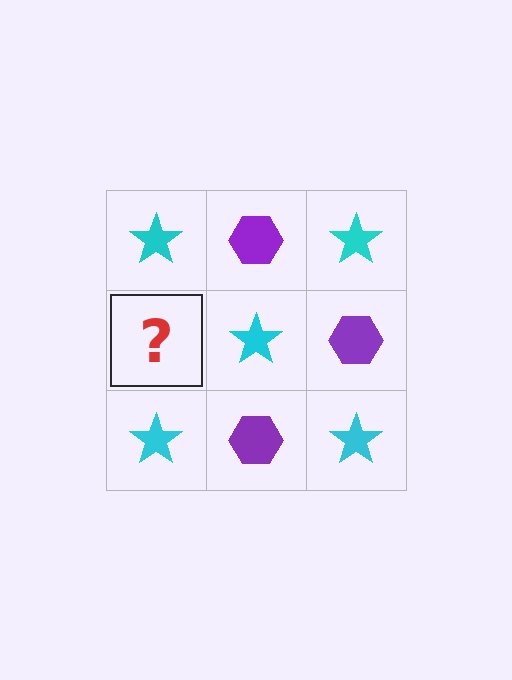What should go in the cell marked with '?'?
The missing cell should contain a purple hexagon.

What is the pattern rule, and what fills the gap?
The rule is that it alternates cyan star and purple hexagon in a checkerboard pattern. The gap should be filled with a purple hexagon.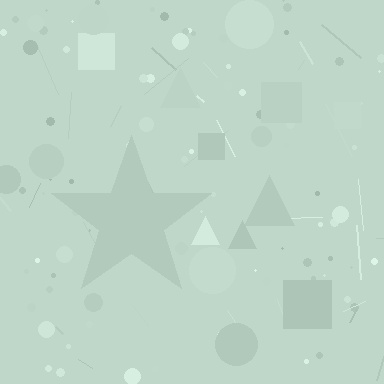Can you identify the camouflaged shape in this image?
The camouflaged shape is a star.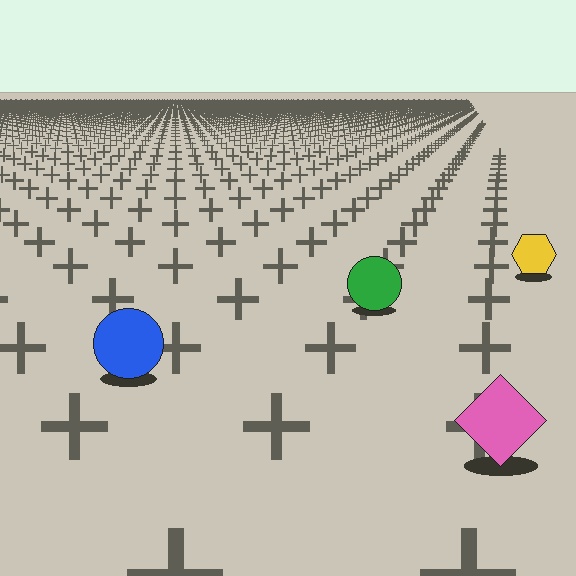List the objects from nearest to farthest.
From nearest to farthest: the pink diamond, the blue circle, the green circle, the yellow hexagon.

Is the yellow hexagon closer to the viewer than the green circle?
No. The green circle is closer — you can tell from the texture gradient: the ground texture is coarser near it.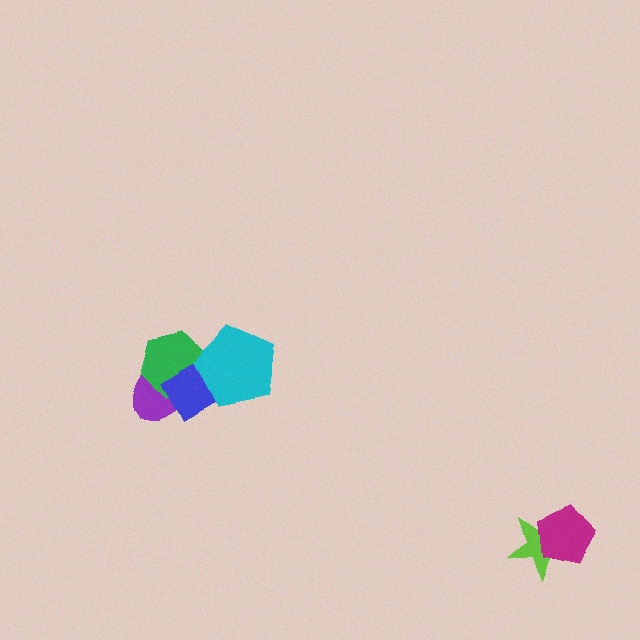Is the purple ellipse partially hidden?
Yes, it is partially covered by another shape.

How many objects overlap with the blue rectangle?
3 objects overlap with the blue rectangle.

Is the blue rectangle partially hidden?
Yes, it is partially covered by another shape.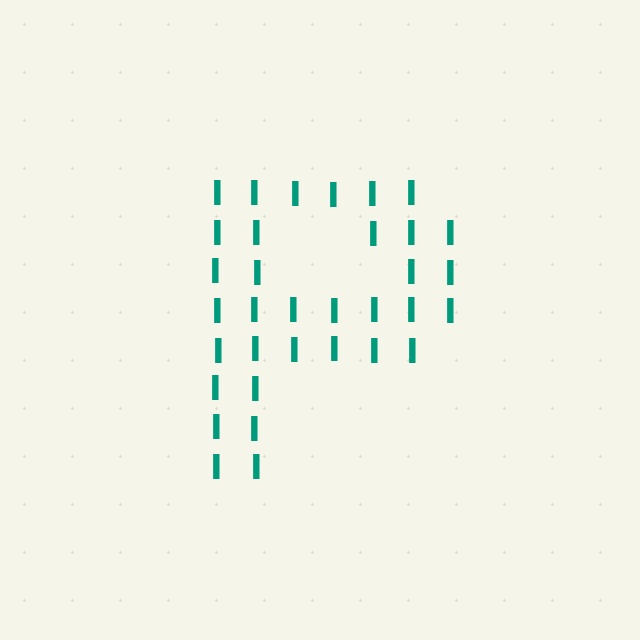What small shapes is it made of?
It is made of small letter I's.